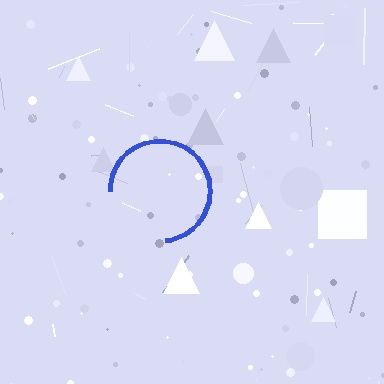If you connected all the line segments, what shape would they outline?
They would outline a circle.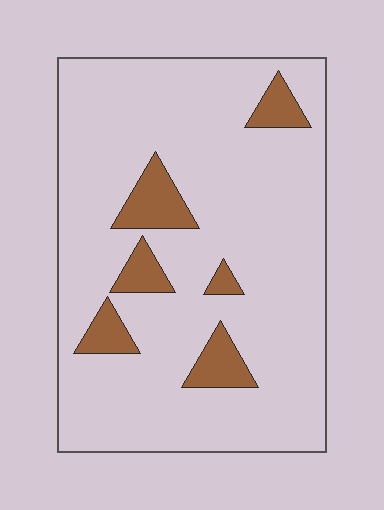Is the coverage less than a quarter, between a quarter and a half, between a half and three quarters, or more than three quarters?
Less than a quarter.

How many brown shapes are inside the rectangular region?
6.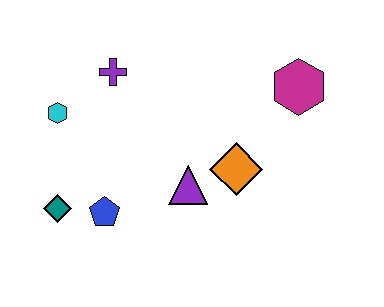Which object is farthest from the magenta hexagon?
The teal diamond is farthest from the magenta hexagon.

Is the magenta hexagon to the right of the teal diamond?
Yes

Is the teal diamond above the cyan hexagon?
No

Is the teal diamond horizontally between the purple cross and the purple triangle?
No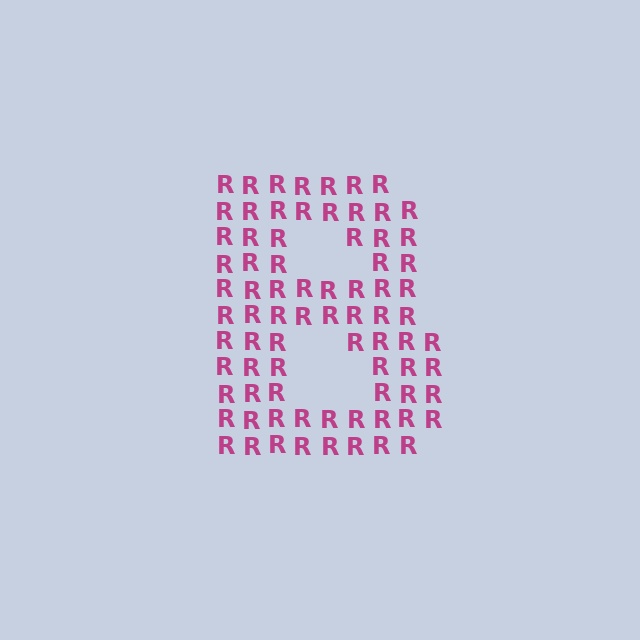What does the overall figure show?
The overall figure shows the letter B.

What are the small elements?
The small elements are letter R's.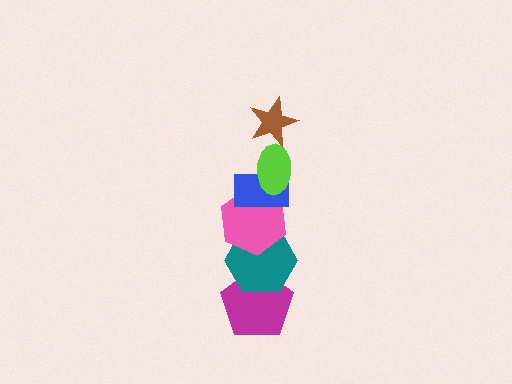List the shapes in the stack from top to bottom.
From top to bottom: the brown star, the lime ellipse, the blue rectangle, the pink hexagon, the teal hexagon, the magenta pentagon.